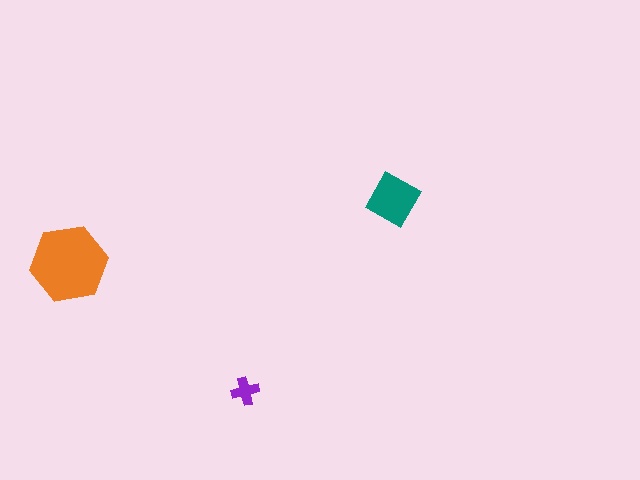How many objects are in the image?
There are 3 objects in the image.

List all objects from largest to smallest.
The orange hexagon, the teal square, the purple cross.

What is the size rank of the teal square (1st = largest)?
2nd.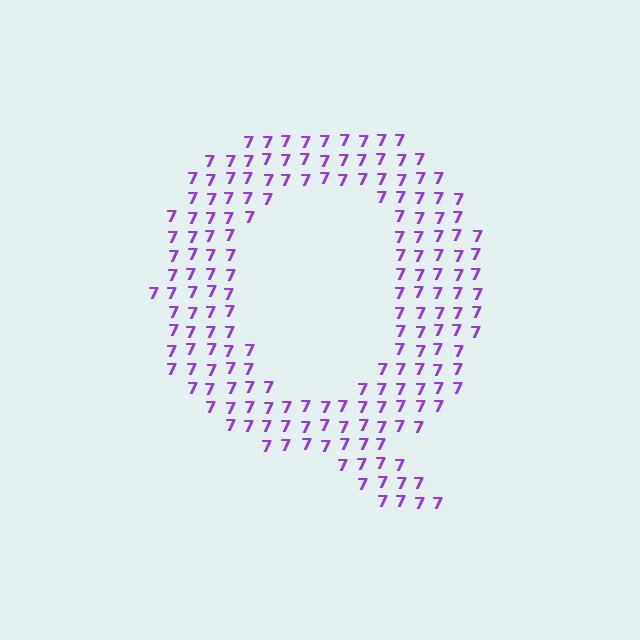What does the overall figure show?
The overall figure shows the letter Q.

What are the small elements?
The small elements are digit 7's.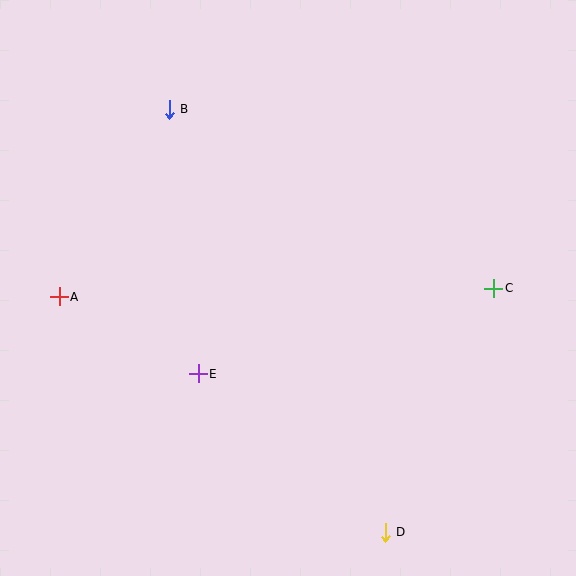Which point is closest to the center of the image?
Point E at (198, 374) is closest to the center.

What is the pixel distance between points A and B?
The distance between A and B is 217 pixels.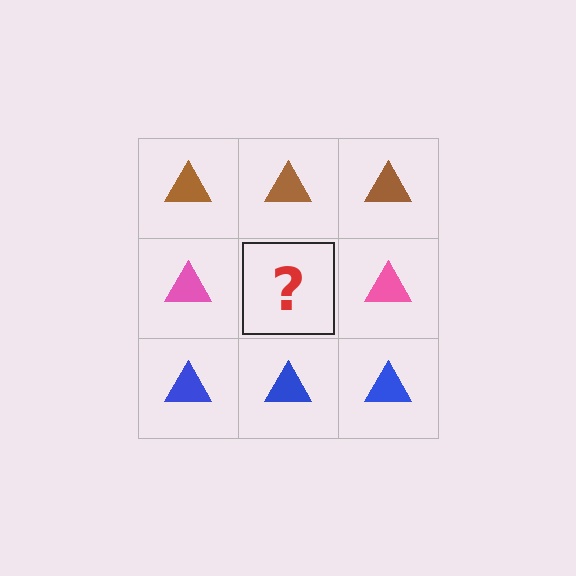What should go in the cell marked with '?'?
The missing cell should contain a pink triangle.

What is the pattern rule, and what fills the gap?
The rule is that each row has a consistent color. The gap should be filled with a pink triangle.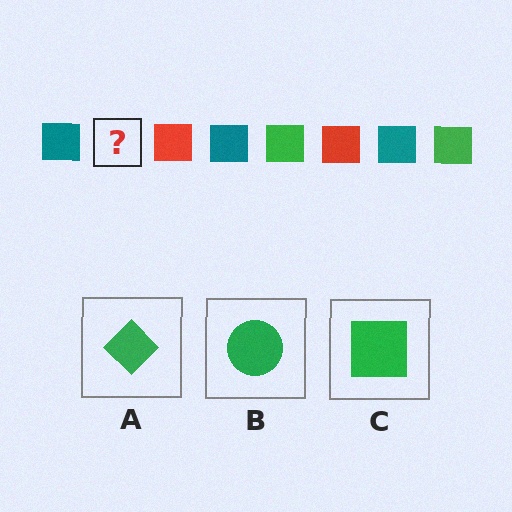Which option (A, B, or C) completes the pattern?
C.